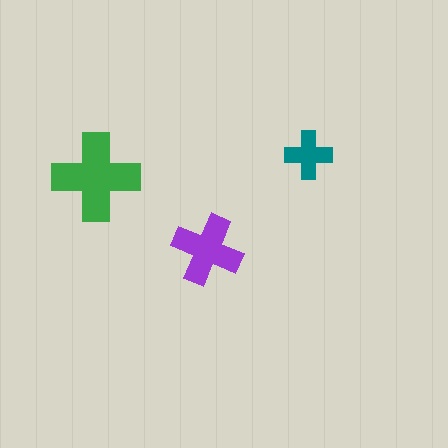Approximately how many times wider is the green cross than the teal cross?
About 2 times wider.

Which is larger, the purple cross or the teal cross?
The purple one.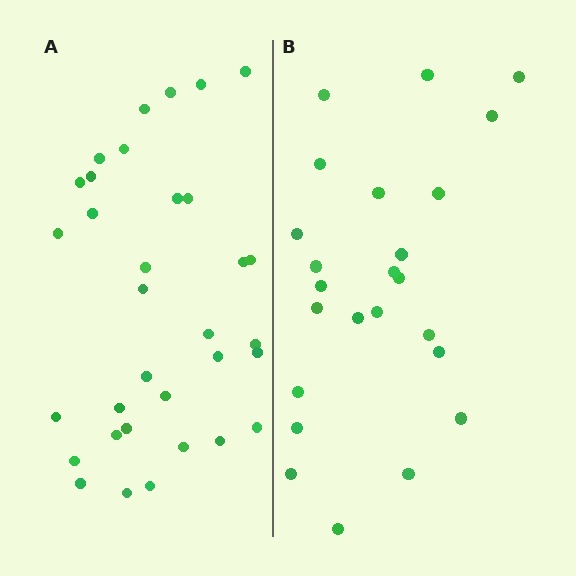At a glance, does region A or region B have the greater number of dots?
Region A (the left region) has more dots.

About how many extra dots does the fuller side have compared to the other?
Region A has roughly 8 or so more dots than region B.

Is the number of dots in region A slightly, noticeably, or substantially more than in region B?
Region A has noticeably more, but not dramatically so. The ratio is roughly 1.4 to 1.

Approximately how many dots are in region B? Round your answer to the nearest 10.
About 20 dots. (The exact count is 24, which rounds to 20.)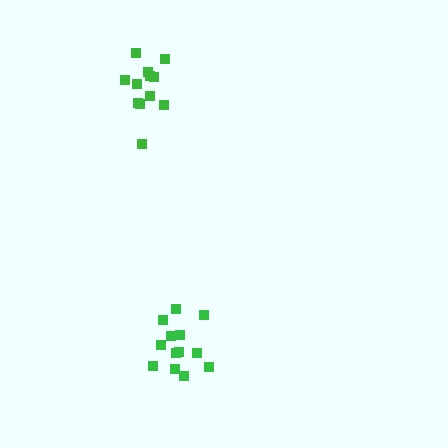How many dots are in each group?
Group 1: 13 dots, Group 2: 12 dots (25 total).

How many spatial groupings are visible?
There are 2 spatial groupings.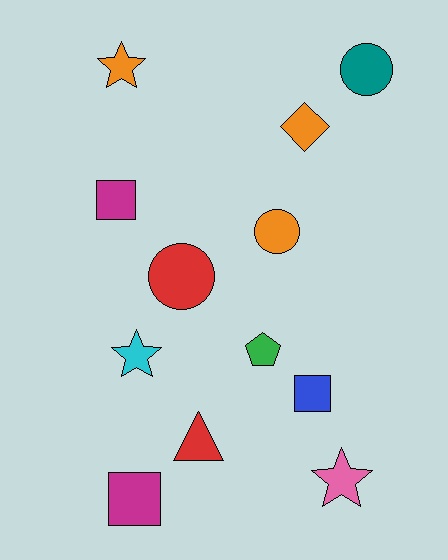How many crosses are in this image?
There are no crosses.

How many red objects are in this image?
There are 2 red objects.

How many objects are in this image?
There are 12 objects.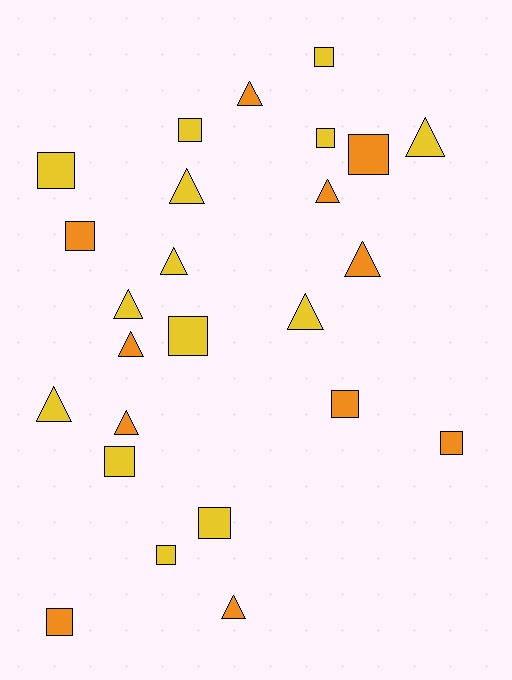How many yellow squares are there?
There are 8 yellow squares.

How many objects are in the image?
There are 25 objects.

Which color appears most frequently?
Yellow, with 14 objects.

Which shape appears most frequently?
Square, with 13 objects.